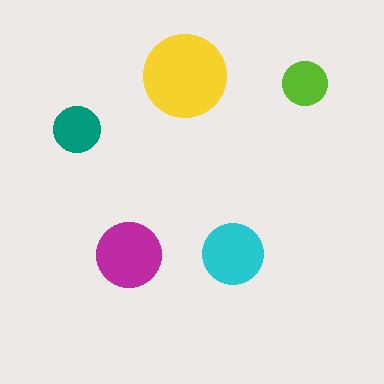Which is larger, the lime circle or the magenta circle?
The magenta one.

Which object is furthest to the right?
The lime circle is rightmost.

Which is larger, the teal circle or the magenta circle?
The magenta one.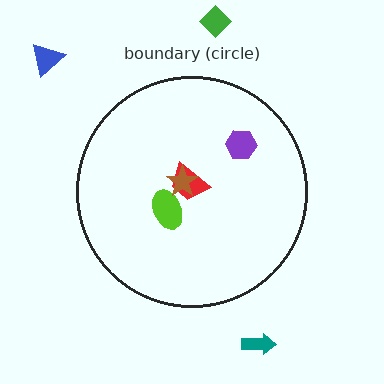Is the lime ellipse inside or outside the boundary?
Inside.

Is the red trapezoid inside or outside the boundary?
Inside.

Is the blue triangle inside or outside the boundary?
Outside.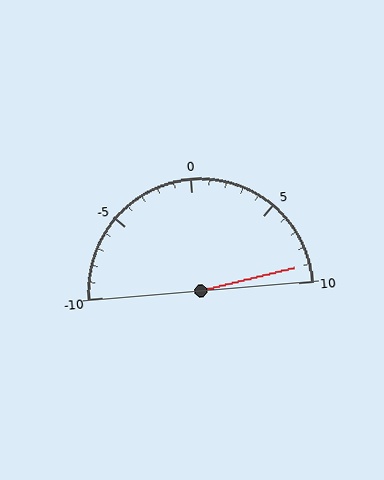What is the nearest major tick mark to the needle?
The nearest major tick mark is 10.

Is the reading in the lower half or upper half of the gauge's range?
The reading is in the upper half of the range (-10 to 10).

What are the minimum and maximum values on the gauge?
The gauge ranges from -10 to 10.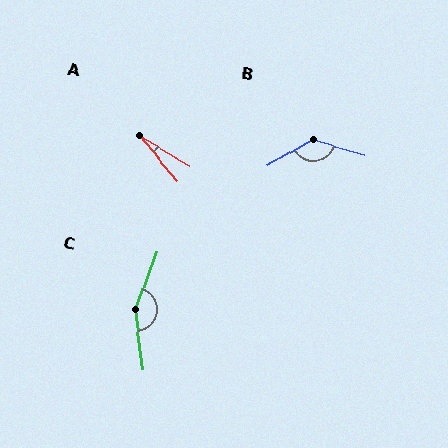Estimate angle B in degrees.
Approximately 132 degrees.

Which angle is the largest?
C, at approximately 152 degrees.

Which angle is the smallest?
A, at approximately 19 degrees.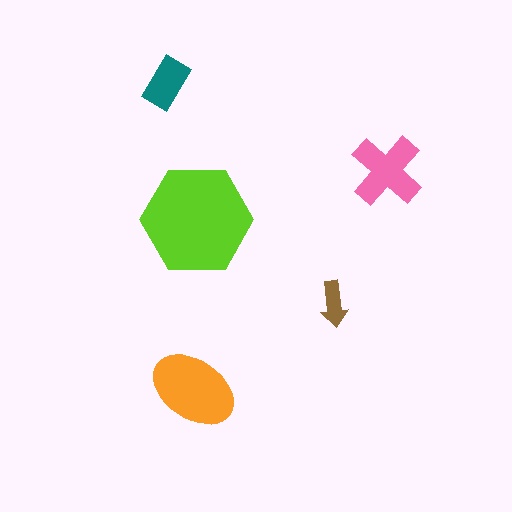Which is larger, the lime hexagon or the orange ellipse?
The lime hexagon.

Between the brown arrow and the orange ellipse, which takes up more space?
The orange ellipse.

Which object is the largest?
The lime hexagon.